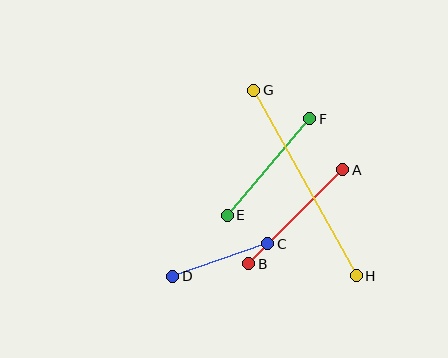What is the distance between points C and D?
The distance is approximately 100 pixels.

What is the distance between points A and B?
The distance is approximately 133 pixels.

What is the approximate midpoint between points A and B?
The midpoint is at approximately (296, 217) pixels.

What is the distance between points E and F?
The distance is approximately 127 pixels.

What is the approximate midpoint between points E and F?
The midpoint is at approximately (268, 167) pixels.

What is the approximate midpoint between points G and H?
The midpoint is at approximately (305, 183) pixels.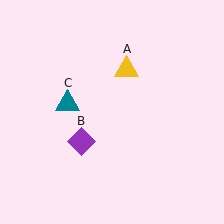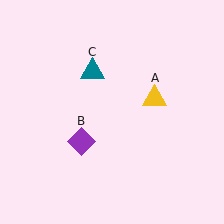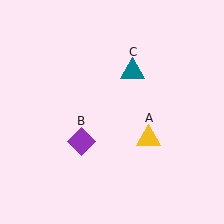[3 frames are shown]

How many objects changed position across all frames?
2 objects changed position: yellow triangle (object A), teal triangle (object C).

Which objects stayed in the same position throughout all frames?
Purple diamond (object B) remained stationary.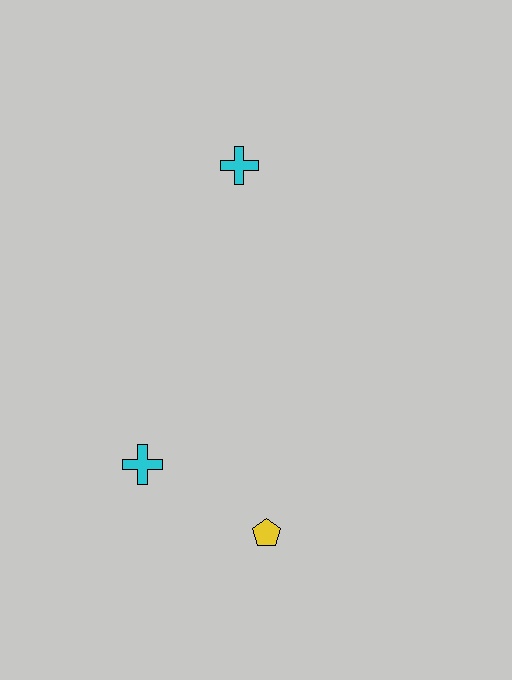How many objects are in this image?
There are 3 objects.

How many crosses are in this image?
There are 2 crosses.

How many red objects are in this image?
There are no red objects.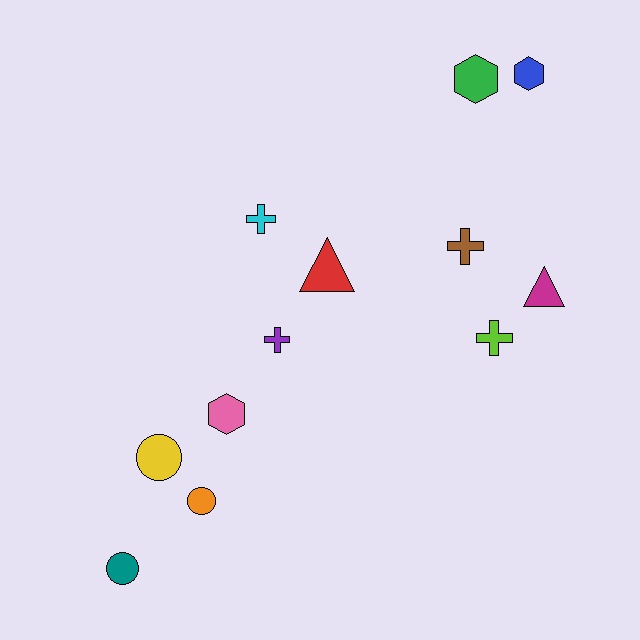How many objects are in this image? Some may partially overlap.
There are 12 objects.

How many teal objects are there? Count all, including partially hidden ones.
There is 1 teal object.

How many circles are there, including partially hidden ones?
There are 3 circles.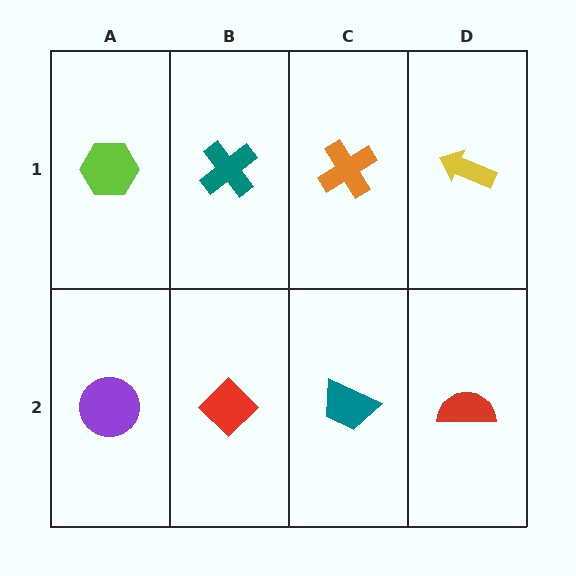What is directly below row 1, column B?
A red diamond.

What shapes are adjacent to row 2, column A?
A lime hexagon (row 1, column A), a red diamond (row 2, column B).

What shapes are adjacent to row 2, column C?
An orange cross (row 1, column C), a red diamond (row 2, column B), a red semicircle (row 2, column D).